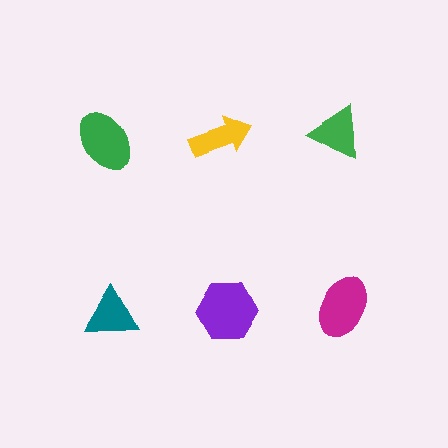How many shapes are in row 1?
3 shapes.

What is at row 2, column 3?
A magenta ellipse.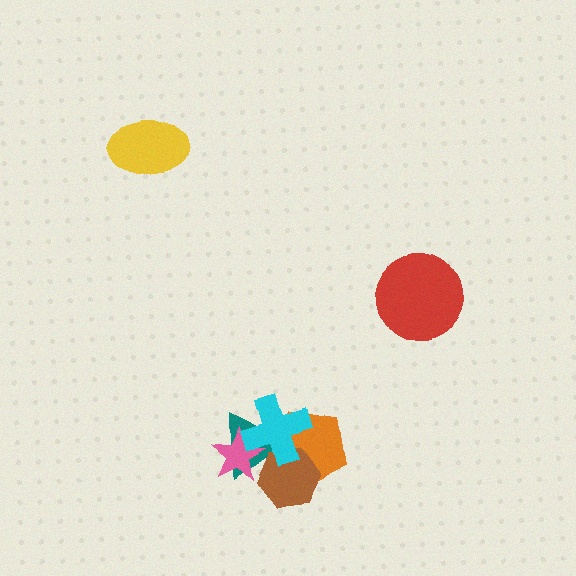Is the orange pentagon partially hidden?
Yes, it is partially covered by another shape.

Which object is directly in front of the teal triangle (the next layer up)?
The pink star is directly in front of the teal triangle.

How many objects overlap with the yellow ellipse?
0 objects overlap with the yellow ellipse.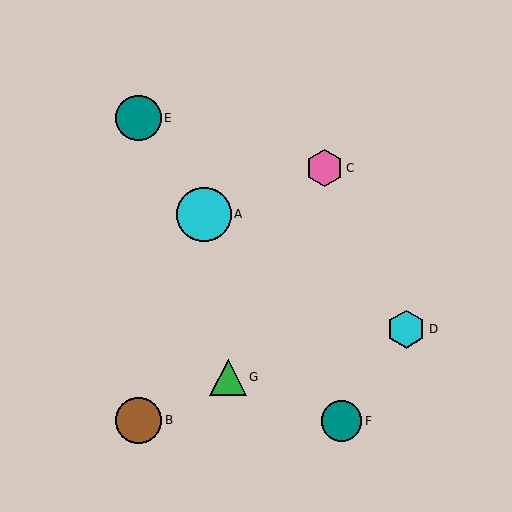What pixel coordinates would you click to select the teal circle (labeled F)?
Click at (341, 421) to select the teal circle F.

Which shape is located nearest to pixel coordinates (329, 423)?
The teal circle (labeled F) at (341, 421) is nearest to that location.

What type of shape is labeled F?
Shape F is a teal circle.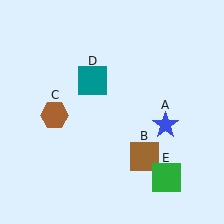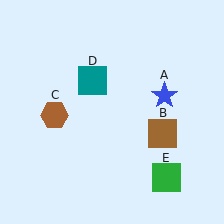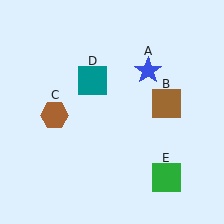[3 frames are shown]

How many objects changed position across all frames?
2 objects changed position: blue star (object A), brown square (object B).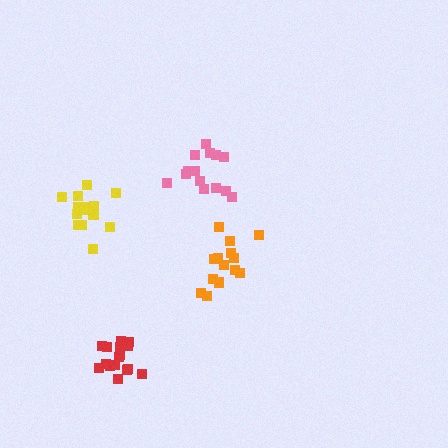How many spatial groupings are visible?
There are 4 spatial groupings.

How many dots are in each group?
Group 1: 17 dots, Group 2: 14 dots, Group 3: 14 dots, Group 4: 14 dots (59 total).